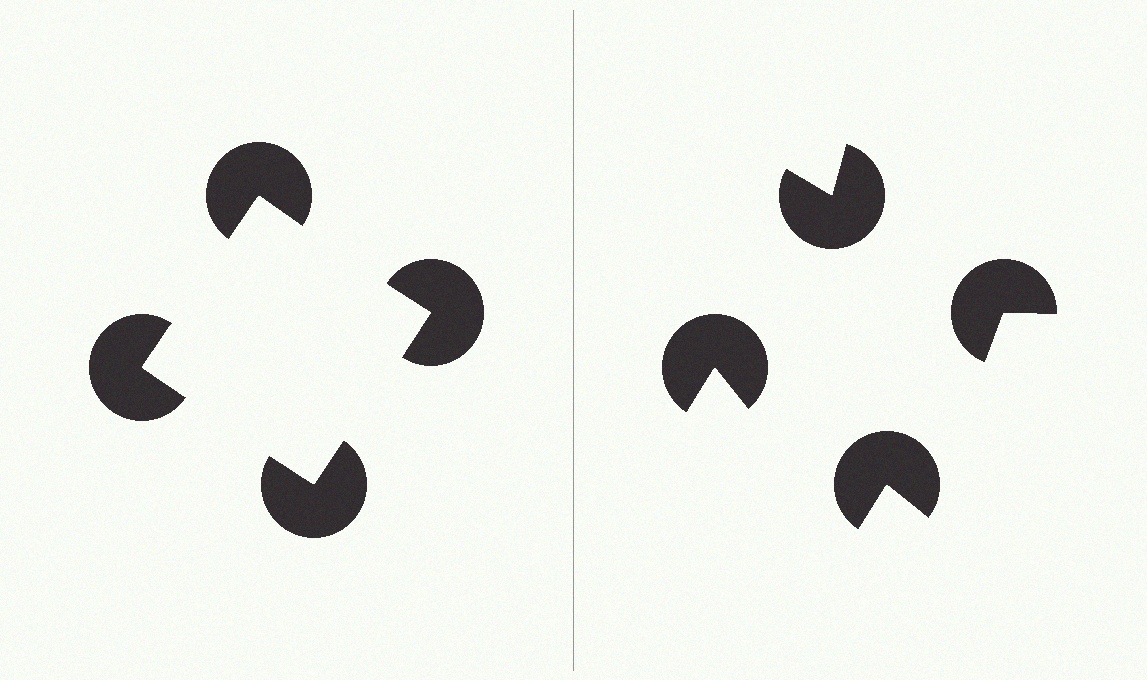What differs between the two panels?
The pac-man discs are positioned identically on both sides; only the wedge orientations differ. On the left they align to a square; on the right they are misaligned.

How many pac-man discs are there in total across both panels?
8 — 4 on each side.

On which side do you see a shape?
An illusory square appears on the left side. On the right side the wedge cuts are rotated, so no coherent shape forms.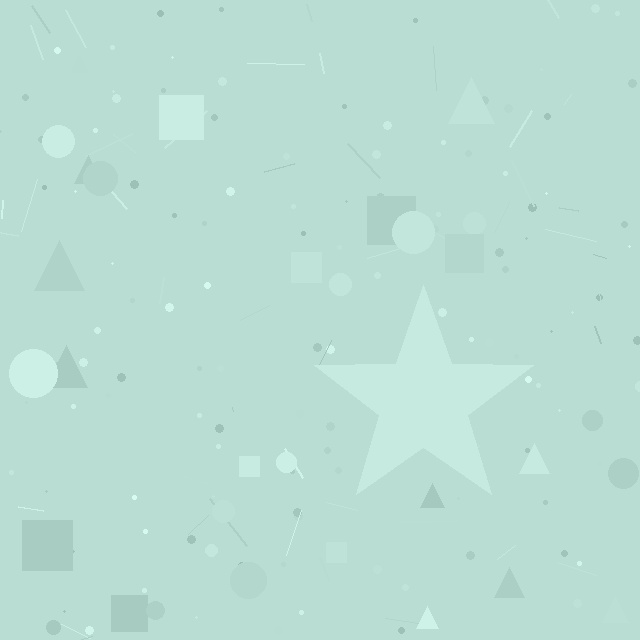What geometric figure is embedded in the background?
A star is embedded in the background.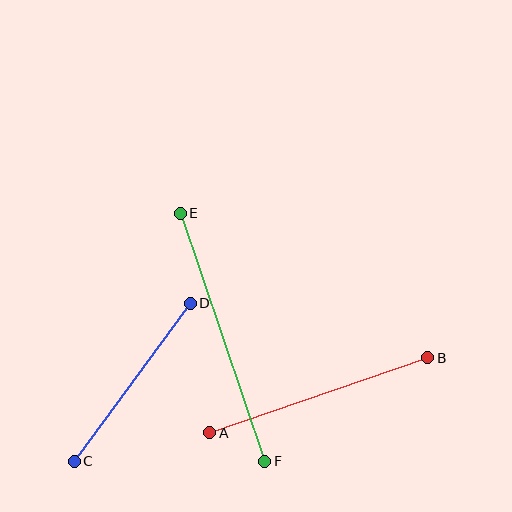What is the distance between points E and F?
The distance is approximately 262 pixels.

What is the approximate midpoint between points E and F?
The midpoint is at approximately (222, 337) pixels.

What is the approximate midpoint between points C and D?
The midpoint is at approximately (132, 382) pixels.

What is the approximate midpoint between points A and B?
The midpoint is at approximately (319, 395) pixels.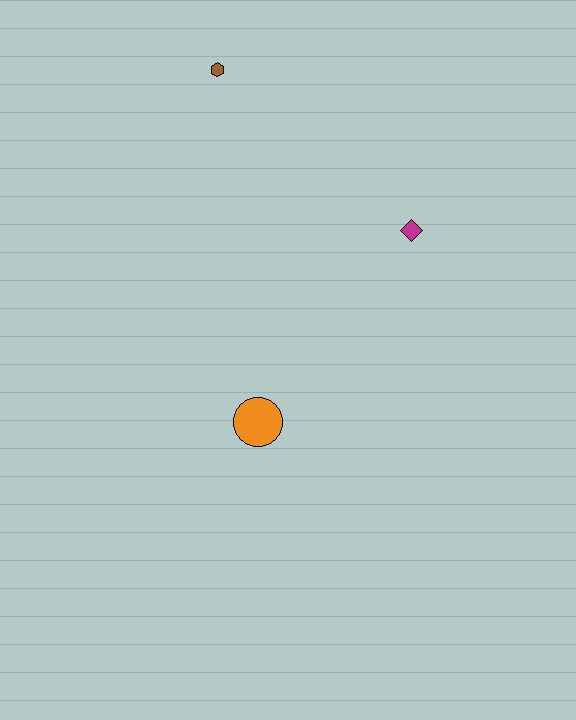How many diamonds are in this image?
There is 1 diamond.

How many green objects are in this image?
There are no green objects.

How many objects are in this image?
There are 3 objects.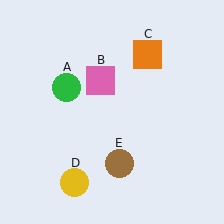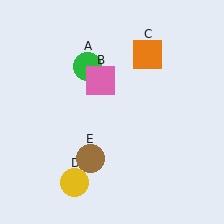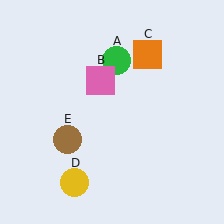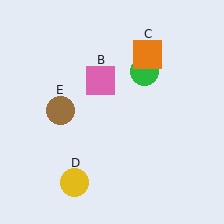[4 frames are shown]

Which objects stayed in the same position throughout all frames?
Pink square (object B) and orange square (object C) and yellow circle (object D) remained stationary.